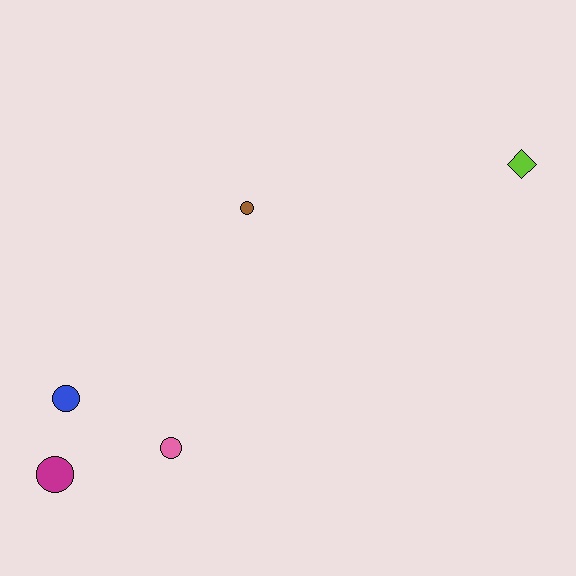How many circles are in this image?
There are 4 circles.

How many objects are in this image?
There are 5 objects.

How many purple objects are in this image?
There are no purple objects.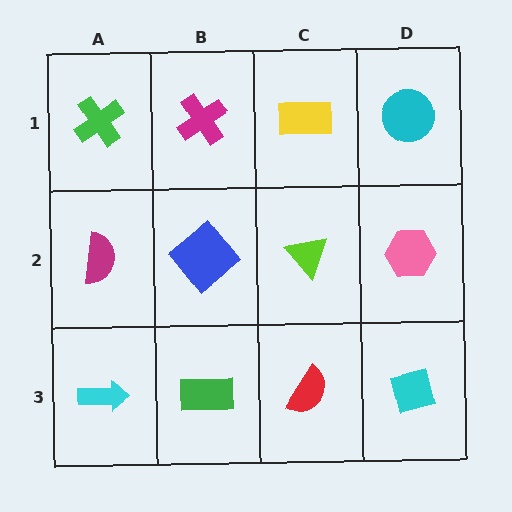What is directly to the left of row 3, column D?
A red semicircle.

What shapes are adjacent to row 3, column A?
A magenta semicircle (row 2, column A), a green rectangle (row 3, column B).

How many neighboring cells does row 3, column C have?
3.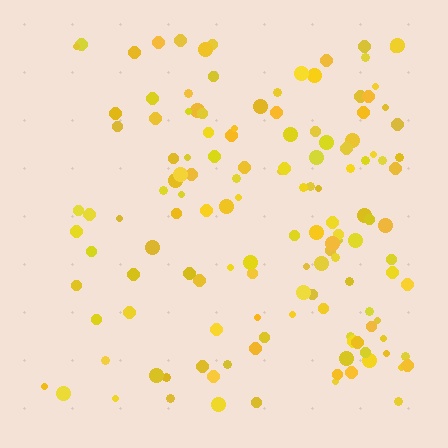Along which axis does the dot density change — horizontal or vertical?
Horizontal.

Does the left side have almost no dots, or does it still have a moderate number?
Still a moderate number, just noticeably fewer than the right.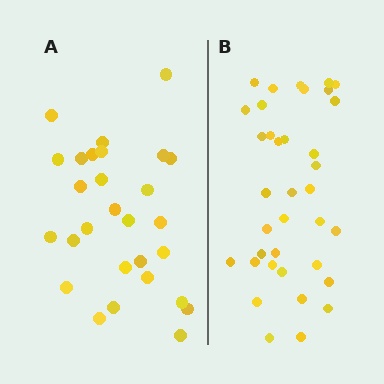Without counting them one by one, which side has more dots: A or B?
Region B (the right region) has more dots.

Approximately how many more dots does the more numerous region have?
Region B has roughly 8 or so more dots than region A.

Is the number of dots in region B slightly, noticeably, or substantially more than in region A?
Region B has noticeably more, but not dramatically so. The ratio is roughly 1.3 to 1.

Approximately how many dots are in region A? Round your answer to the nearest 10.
About 30 dots. (The exact count is 28, which rounds to 30.)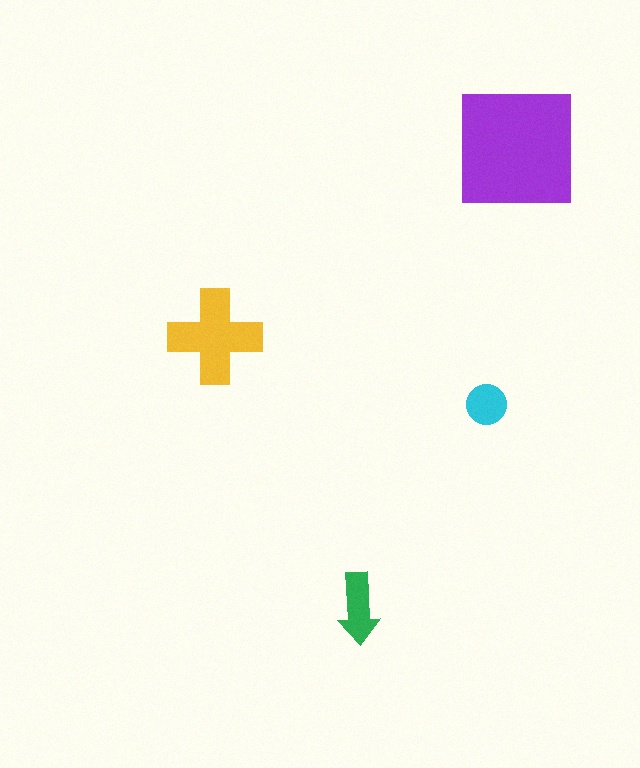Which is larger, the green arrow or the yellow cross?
The yellow cross.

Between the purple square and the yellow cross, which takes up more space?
The purple square.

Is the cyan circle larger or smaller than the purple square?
Smaller.